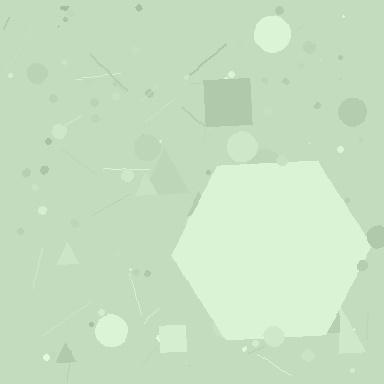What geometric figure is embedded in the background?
A hexagon is embedded in the background.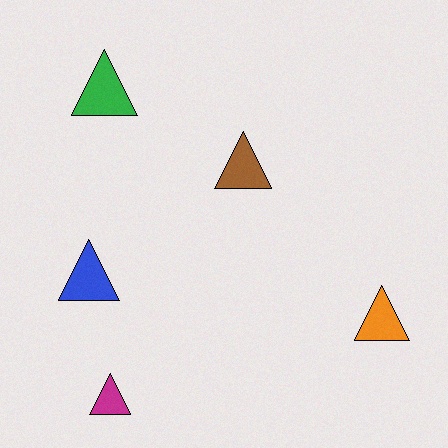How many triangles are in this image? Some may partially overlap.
There are 5 triangles.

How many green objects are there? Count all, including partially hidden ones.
There is 1 green object.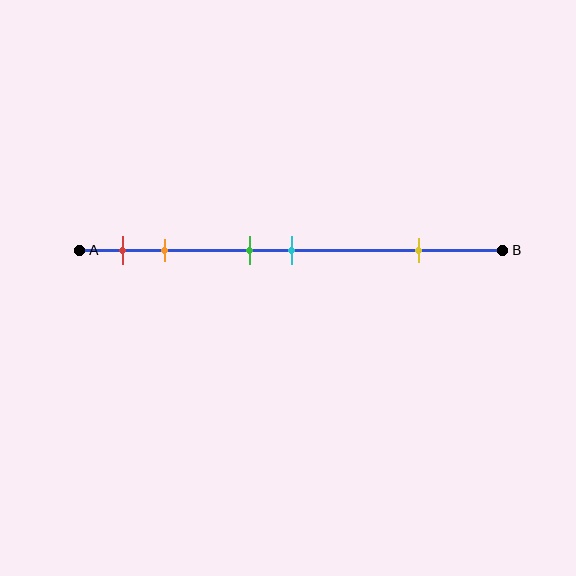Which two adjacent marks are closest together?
The green and cyan marks are the closest adjacent pair.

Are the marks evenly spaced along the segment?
No, the marks are not evenly spaced.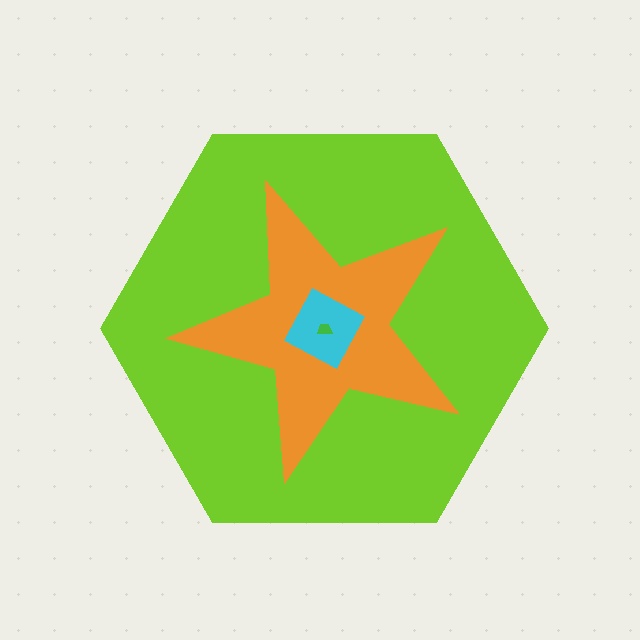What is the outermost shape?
The lime hexagon.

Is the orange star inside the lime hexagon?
Yes.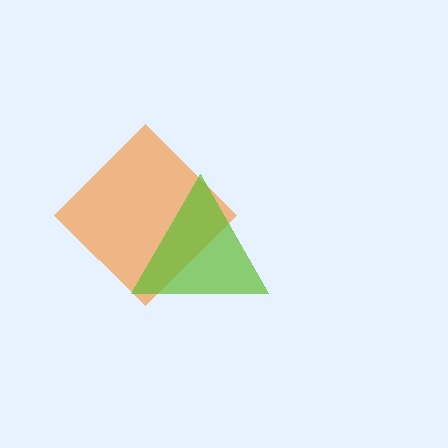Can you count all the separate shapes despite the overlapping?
Yes, there are 2 separate shapes.